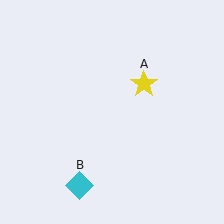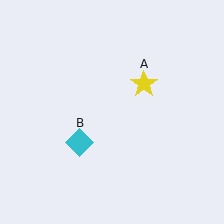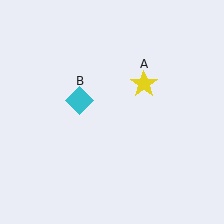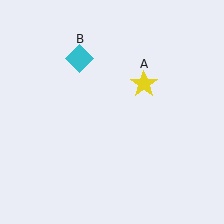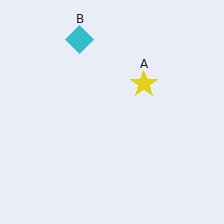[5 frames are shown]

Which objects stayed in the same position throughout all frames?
Yellow star (object A) remained stationary.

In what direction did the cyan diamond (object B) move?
The cyan diamond (object B) moved up.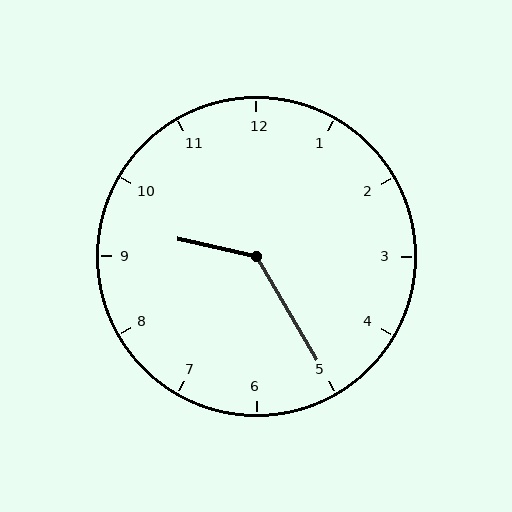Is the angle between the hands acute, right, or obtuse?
It is obtuse.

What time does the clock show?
9:25.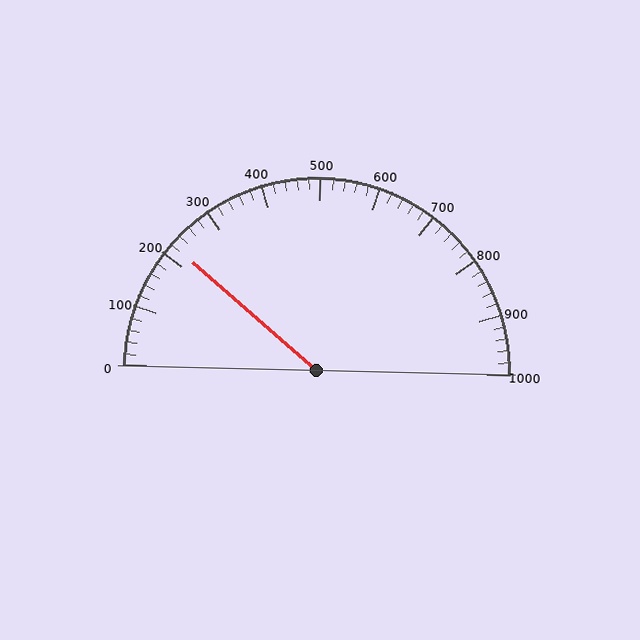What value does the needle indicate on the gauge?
The needle indicates approximately 220.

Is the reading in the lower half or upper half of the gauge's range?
The reading is in the lower half of the range (0 to 1000).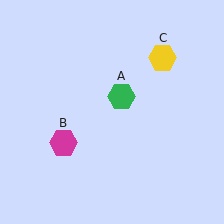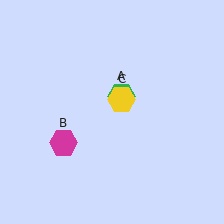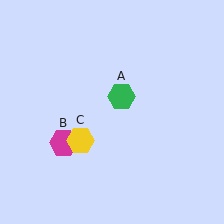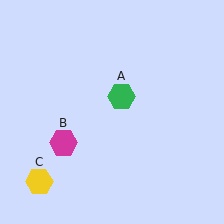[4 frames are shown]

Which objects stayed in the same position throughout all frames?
Green hexagon (object A) and magenta hexagon (object B) remained stationary.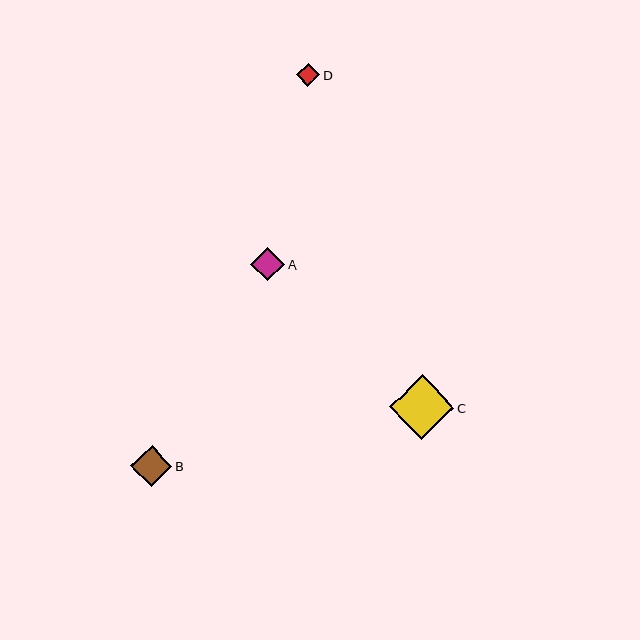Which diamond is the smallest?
Diamond D is the smallest with a size of approximately 23 pixels.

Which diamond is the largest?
Diamond C is the largest with a size of approximately 65 pixels.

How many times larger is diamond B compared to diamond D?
Diamond B is approximately 1.8 times the size of diamond D.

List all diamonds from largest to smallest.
From largest to smallest: C, B, A, D.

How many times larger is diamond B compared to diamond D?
Diamond B is approximately 1.8 times the size of diamond D.